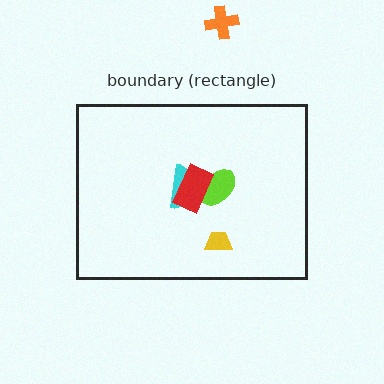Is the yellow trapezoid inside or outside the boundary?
Inside.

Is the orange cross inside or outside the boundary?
Outside.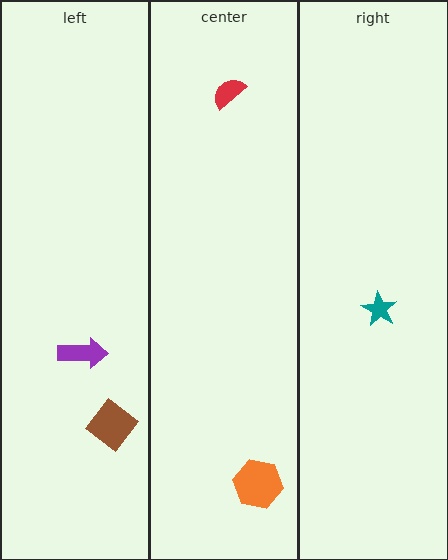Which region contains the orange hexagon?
The center region.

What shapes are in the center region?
The red semicircle, the orange hexagon.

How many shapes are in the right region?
1.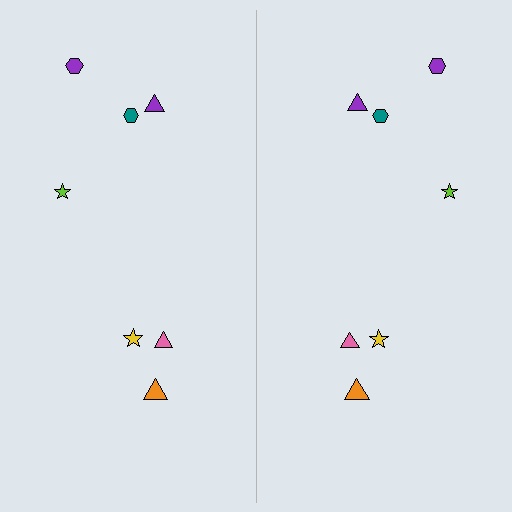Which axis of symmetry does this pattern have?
The pattern has a vertical axis of symmetry running through the center of the image.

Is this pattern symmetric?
Yes, this pattern has bilateral (reflection) symmetry.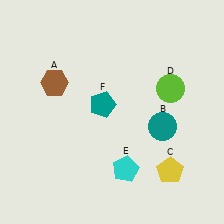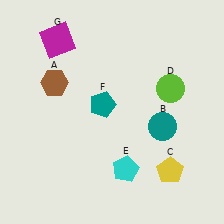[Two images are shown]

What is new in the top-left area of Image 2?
A magenta square (G) was added in the top-left area of Image 2.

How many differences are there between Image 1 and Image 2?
There is 1 difference between the two images.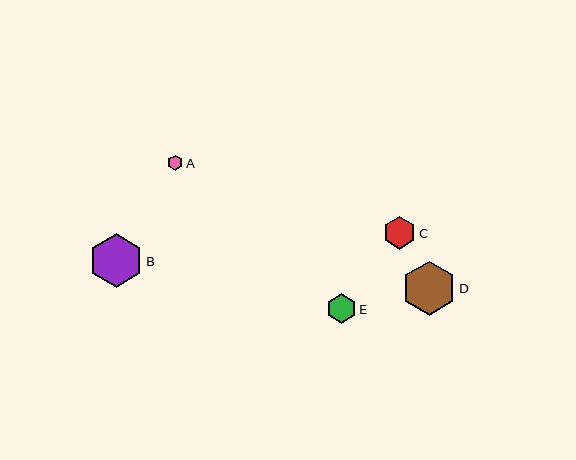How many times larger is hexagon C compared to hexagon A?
Hexagon C is approximately 2.1 times the size of hexagon A.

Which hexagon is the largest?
Hexagon D is the largest with a size of approximately 54 pixels.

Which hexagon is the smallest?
Hexagon A is the smallest with a size of approximately 15 pixels.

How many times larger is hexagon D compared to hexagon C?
Hexagon D is approximately 1.7 times the size of hexagon C.